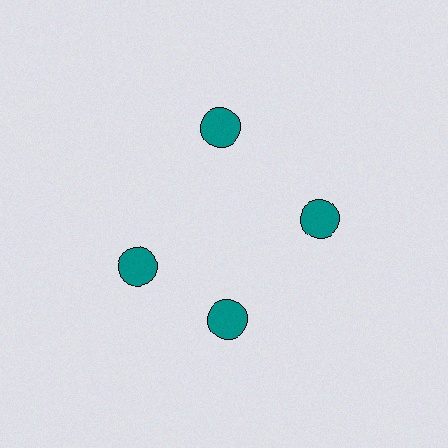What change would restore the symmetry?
The symmetry would be restored by rotating it back into even spacing with its neighbors so that all 4 circles sit at equal angles and equal distance from the center.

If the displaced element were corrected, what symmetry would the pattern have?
It would have 4-fold rotational symmetry — the pattern would map onto itself every 90 degrees.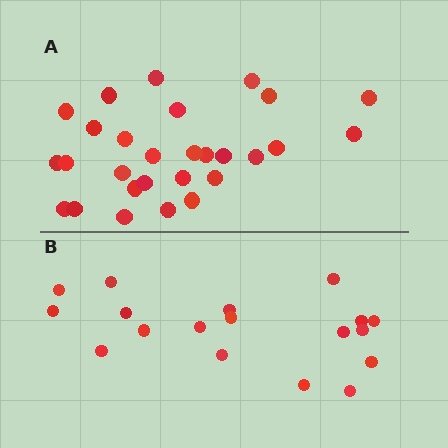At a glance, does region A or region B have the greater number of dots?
Region A (the top region) has more dots.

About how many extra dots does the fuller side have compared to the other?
Region A has roughly 10 or so more dots than region B.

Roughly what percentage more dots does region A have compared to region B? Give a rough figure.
About 55% more.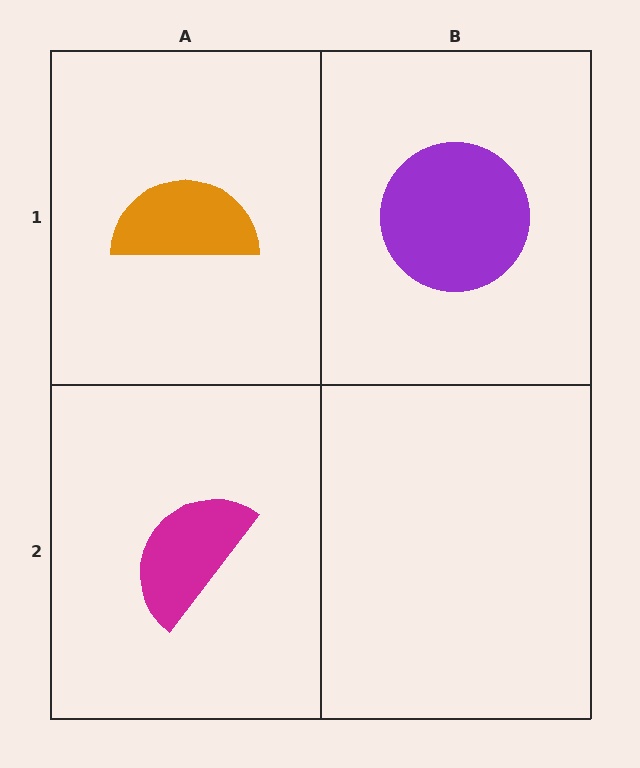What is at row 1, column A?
An orange semicircle.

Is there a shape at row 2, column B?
No, that cell is empty.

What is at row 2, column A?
A magenta semicircle.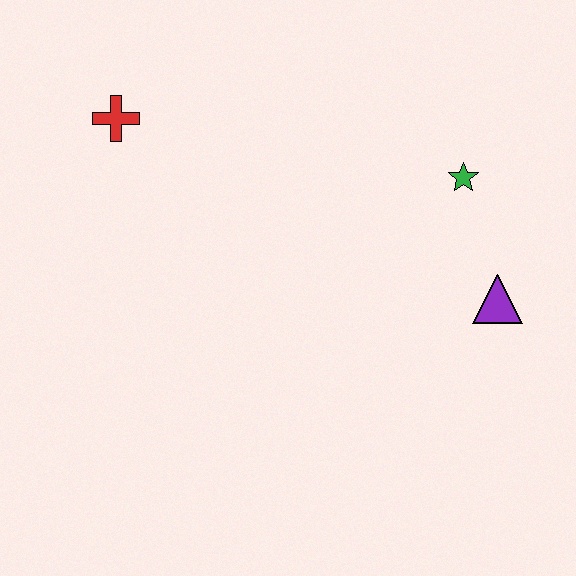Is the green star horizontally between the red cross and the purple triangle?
Yes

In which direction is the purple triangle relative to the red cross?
The purple triangle is to the right of the red cross.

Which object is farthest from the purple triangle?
The red cross is farthest from the purple triangle.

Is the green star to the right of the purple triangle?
No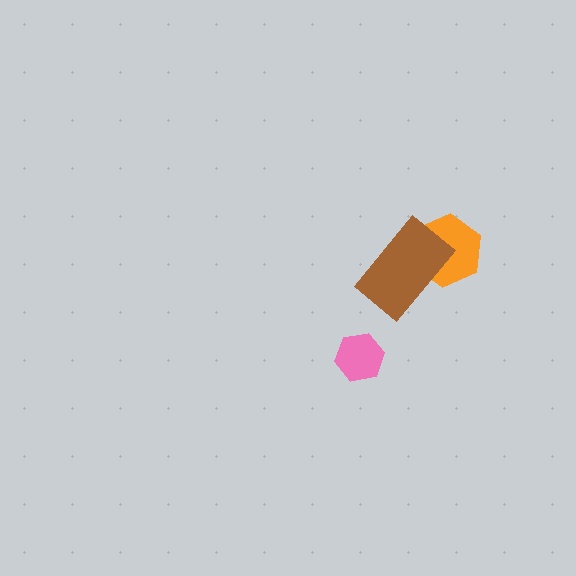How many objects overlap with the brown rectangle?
1 object overlaps with the brown rectangle.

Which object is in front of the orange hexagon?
The brown rectangle is in front of the orange hexagon.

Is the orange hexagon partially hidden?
Yes, it is partially covered by another shape.